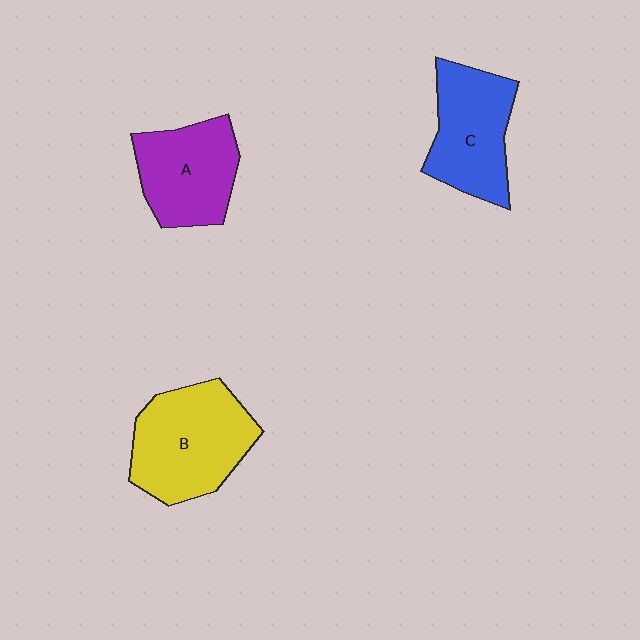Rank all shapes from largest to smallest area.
From largest to smallest: B (yellow), C (blue), A (purple).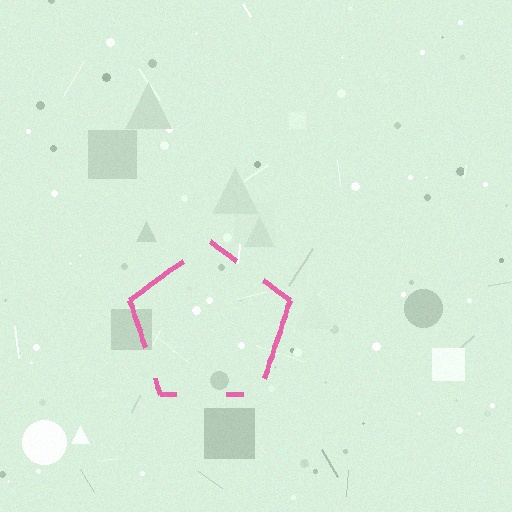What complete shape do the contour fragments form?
The contour fragments form a pentagon.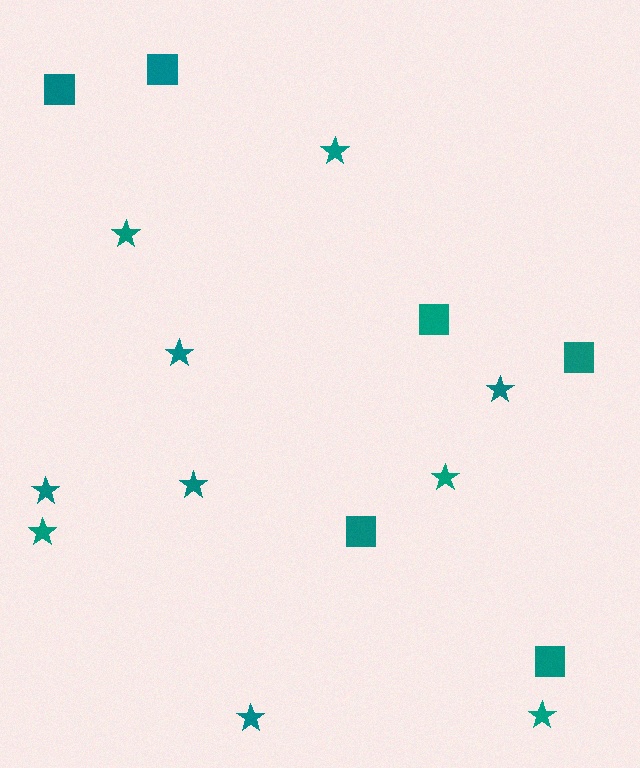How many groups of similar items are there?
There are 2 groups: one group of squares (6) and one group of stars (10).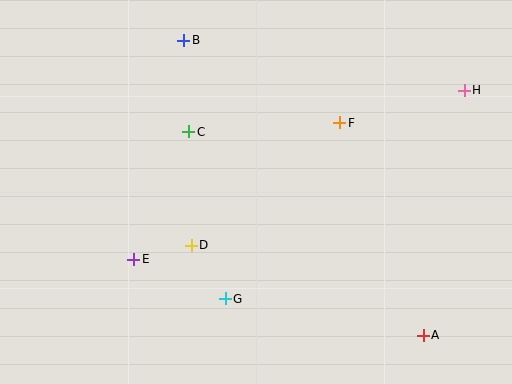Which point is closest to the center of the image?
Point D at (191, 245) is closest to the center.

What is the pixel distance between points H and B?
The distance between H and B is 285 pixels.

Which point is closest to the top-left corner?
Point B is closest to the top-left corner.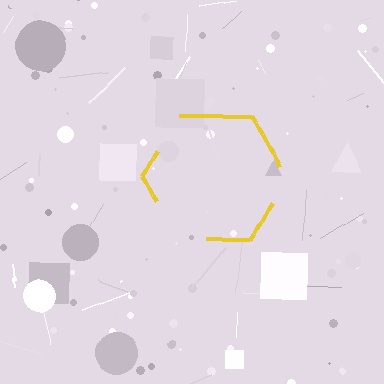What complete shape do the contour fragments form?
The contour fragments form a hexagon.